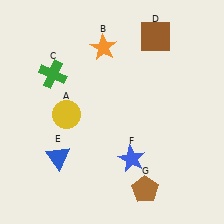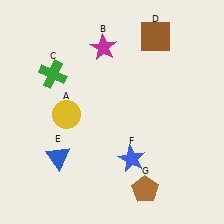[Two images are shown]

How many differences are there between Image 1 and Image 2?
There is 1 difference between the two images.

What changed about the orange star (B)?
In Image 1, B is orange. In Image 2, it changed to magenta.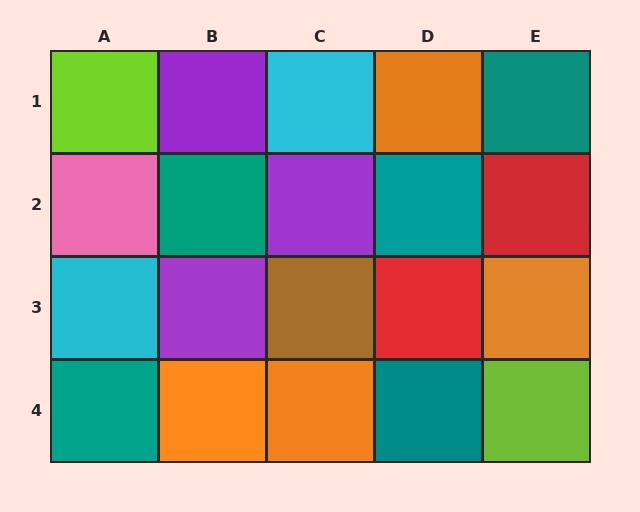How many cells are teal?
5 cells are teal.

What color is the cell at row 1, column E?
Teal.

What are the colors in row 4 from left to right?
Teal, orange, orange, teal, lime.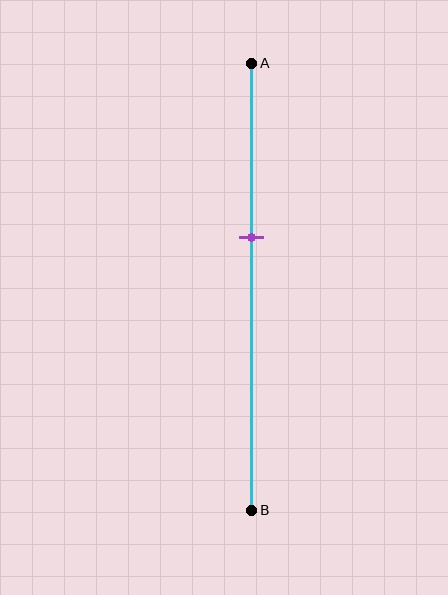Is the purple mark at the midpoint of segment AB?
No, the mark is at about 40% from A, not at the 50% midpoint.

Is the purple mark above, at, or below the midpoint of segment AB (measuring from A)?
The purple mark is above the midpoint of segment AB.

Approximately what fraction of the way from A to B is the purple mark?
The purple mark is approximately 40% of the way from A to B.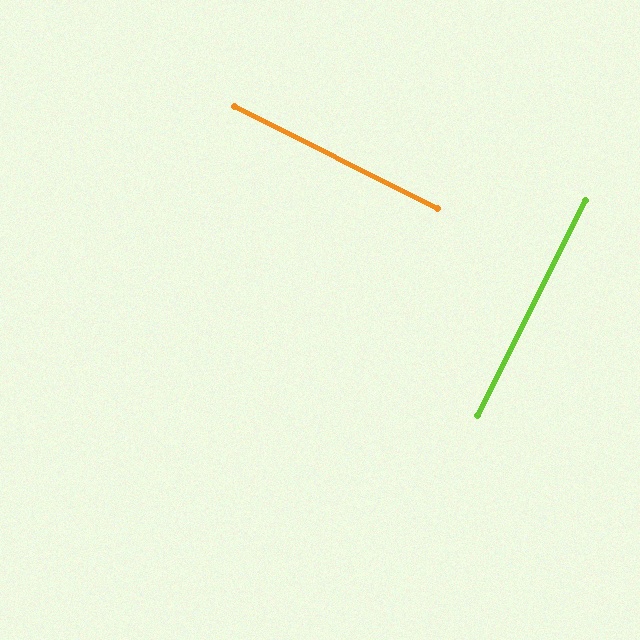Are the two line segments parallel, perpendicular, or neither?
Perpendicular — they meet at approximately 90°.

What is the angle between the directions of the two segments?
Approximately 90 degrees.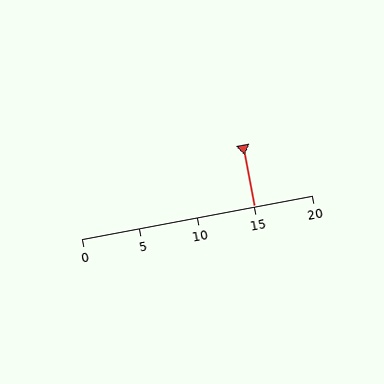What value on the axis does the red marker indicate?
The marker indicates approximately 15.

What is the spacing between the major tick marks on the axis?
The major ticks are spaced 5 apart.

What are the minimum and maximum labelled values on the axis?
The axis runs from 0 to 20.